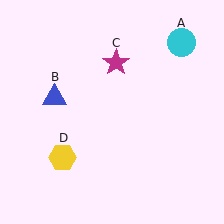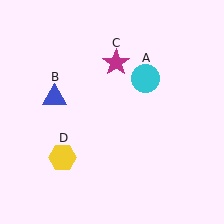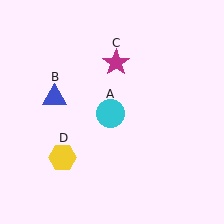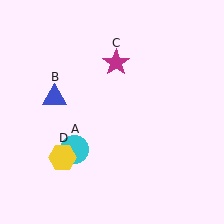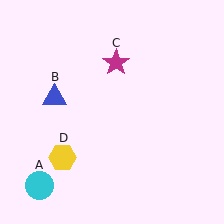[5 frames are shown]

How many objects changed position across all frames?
1 object changed position: cyan circle (object A).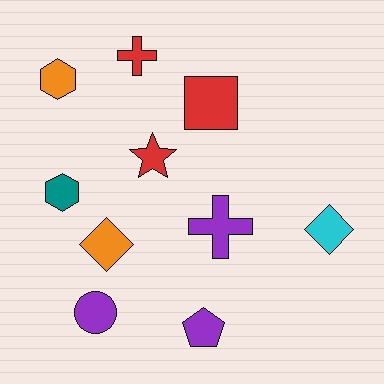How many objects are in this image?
There are 10 objects.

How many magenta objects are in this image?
There are no magenta objects.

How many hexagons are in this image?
There are 2 hexagons.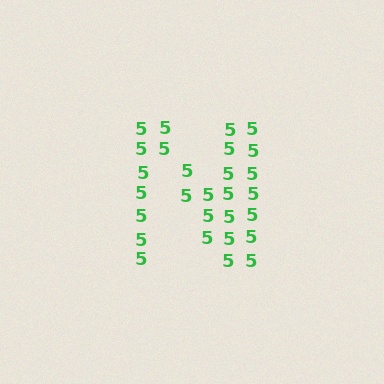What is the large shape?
The large shape is the letter N.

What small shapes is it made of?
It is made of small digit 5's.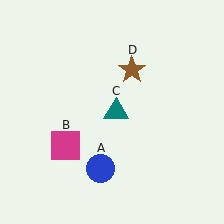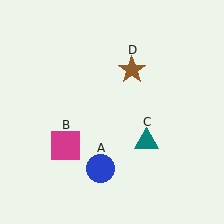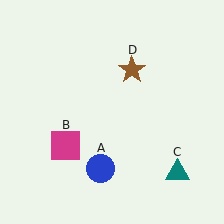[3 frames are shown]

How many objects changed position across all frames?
1 object changed position: teal triangle (object C).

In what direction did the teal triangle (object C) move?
The teal triangle (object C) moved down and to the right.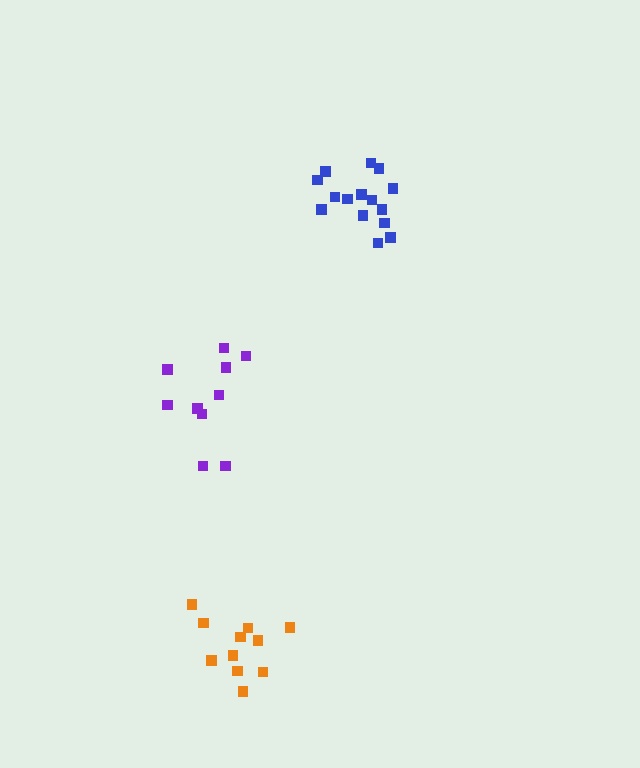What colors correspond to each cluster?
The clusters are colored: blue, orange, purple.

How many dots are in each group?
Group 1: 15 dots, Group 2: 11 dots, Group 3: 10 dots (36 total).